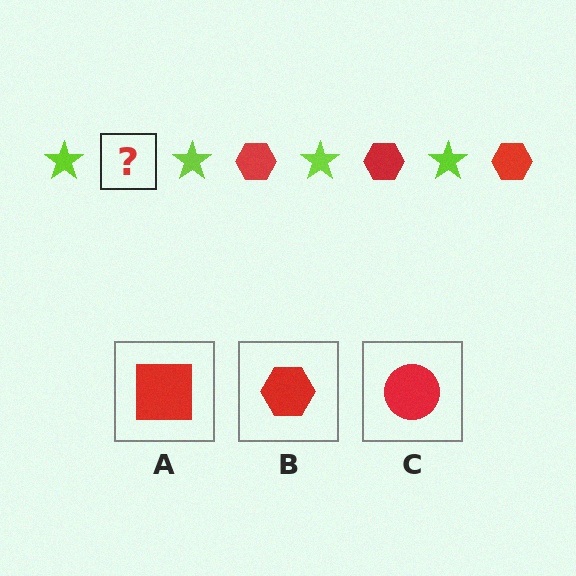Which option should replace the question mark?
Option B.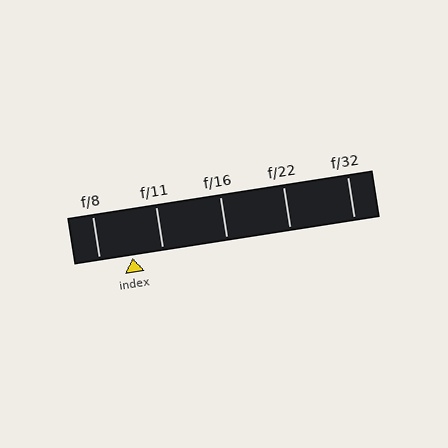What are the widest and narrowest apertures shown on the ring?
The widest aperture shown is f/8 and the narrowest is f/32.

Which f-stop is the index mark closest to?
The index mark is closest to f/11.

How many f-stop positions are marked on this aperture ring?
There are 5 f-stop positions marked.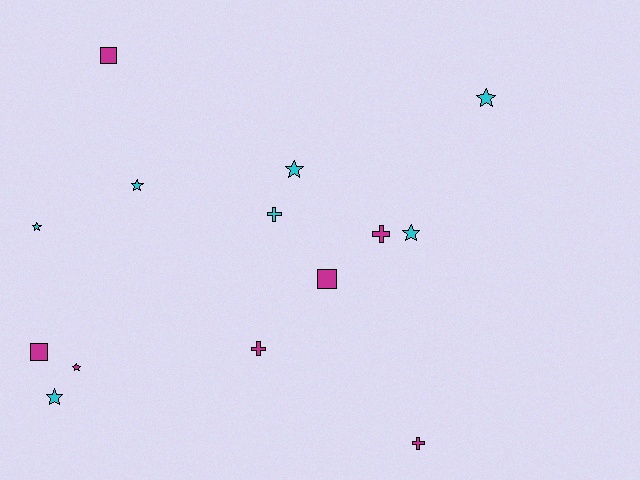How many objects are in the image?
There are 14 objects.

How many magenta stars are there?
There is 1 magenta star.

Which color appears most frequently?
Cyan, with 7 objects.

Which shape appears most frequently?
Star, with 7 objects.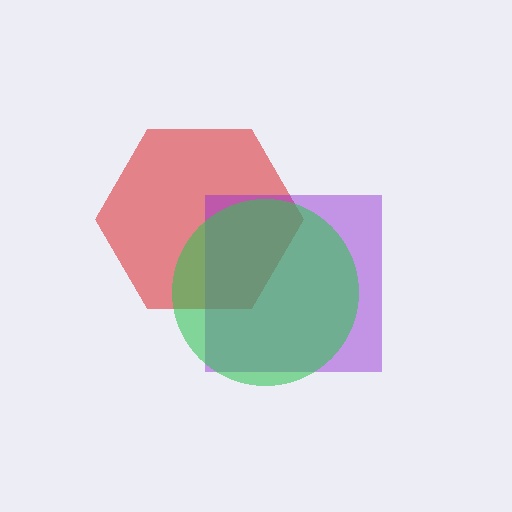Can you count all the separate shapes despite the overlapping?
Yes, there are 3 separate shapes.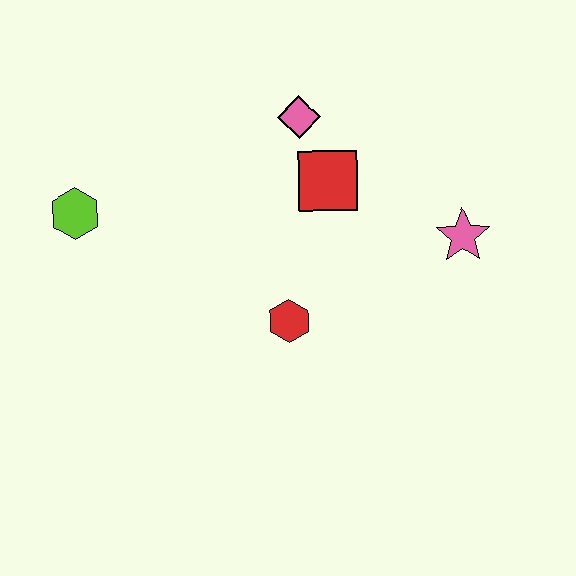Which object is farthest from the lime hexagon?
The pink star is farthest from the lime hexagon.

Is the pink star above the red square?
No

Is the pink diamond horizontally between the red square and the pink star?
No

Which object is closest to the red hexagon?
The red square is closest to the red hexagon.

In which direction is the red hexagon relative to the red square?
The red hexagon is below the red square.